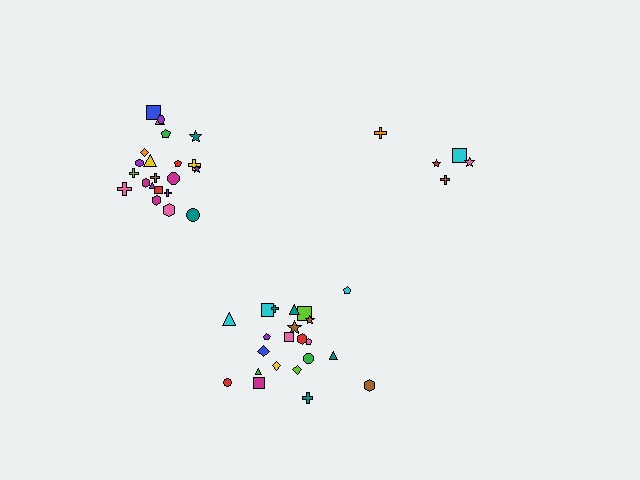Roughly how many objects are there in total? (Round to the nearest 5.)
Roughly 50 objects in total.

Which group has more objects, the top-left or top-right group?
The top-left group.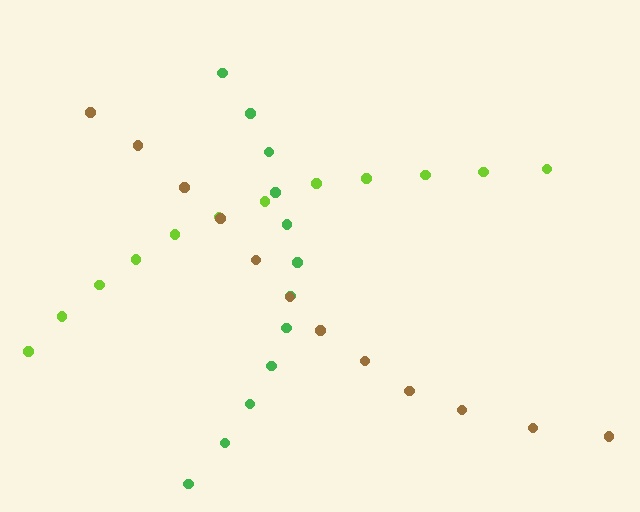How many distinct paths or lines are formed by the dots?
There are 3 distinct paths.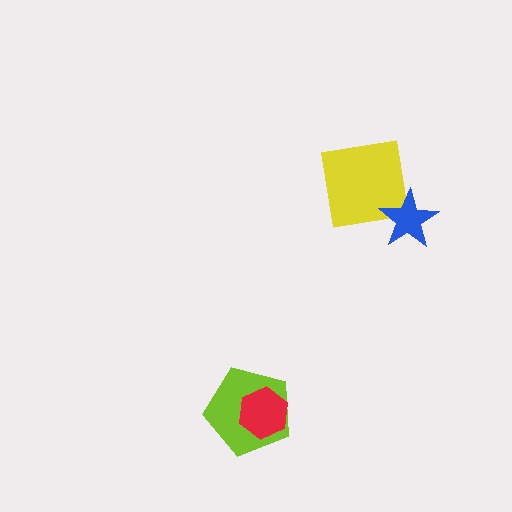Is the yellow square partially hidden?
Yes, it is partially covered by another shape.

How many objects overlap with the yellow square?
1 object overlaps with the yellow square.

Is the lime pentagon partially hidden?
Yes, it is partially covered by another shape.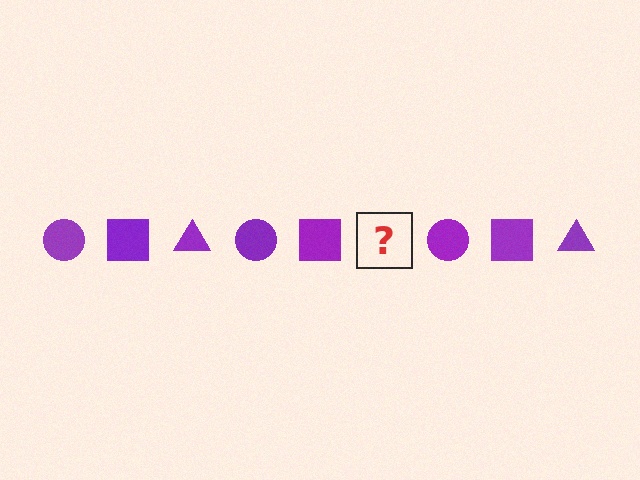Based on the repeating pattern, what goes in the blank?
The blank should be a purple triangle.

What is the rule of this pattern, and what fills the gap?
The rule is that the pattern cycles through circle, square, triangle shapes in purple. The gap should be filled with a purple triangle.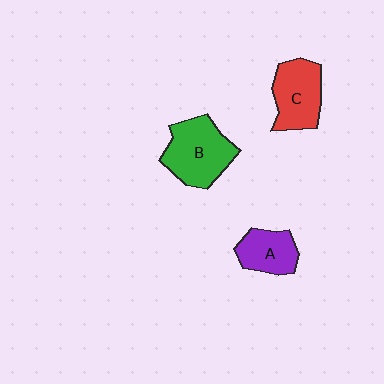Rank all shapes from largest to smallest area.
From largest to smallest: B (green), C (red), A (purple).